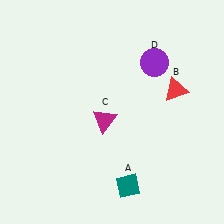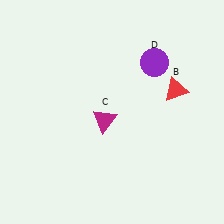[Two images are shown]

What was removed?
The teal diamond (A) was removed in Image 2.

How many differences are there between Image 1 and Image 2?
There is 1 difference between the two images.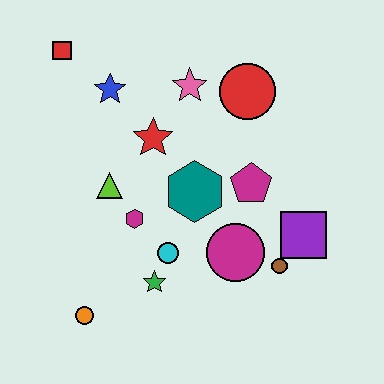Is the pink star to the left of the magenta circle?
Yes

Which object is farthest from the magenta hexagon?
The red square is farthest from the magenta hexagon.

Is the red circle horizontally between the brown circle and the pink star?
Yes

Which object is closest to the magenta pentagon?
The teal hexagon is closest to the magenta pentagon.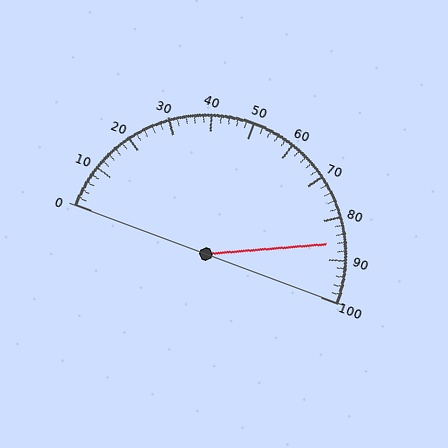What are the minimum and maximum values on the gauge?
The gauge ranges from 0 to 100.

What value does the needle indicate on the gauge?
The needle indicates approximately 86.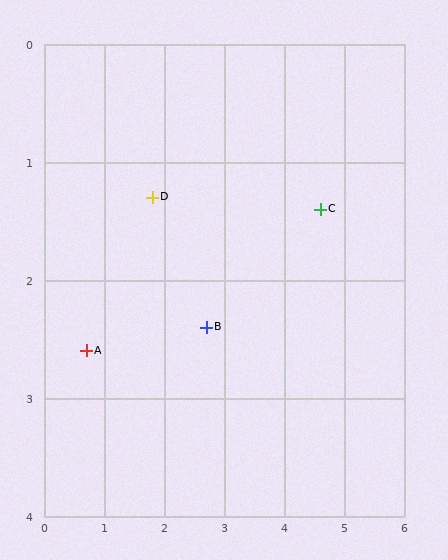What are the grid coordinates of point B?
Point B is at approximately (2.7, 2.4).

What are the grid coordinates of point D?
Point D is at approximately (1.8, 1.3).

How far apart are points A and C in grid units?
Points A and C are about 4.1 grid units apart.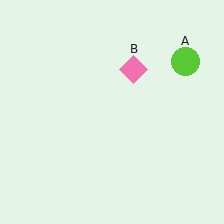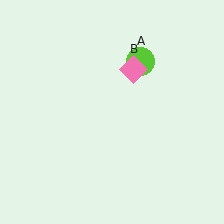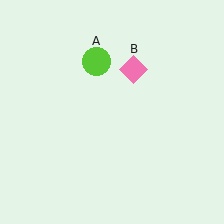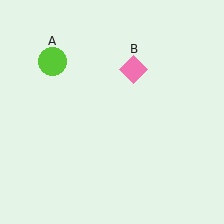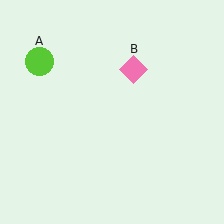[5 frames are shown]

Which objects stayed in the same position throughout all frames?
Pink diamond (object B) remained stationary.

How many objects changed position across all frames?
1 object changed position: lime circle (object A).